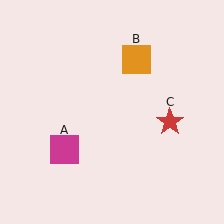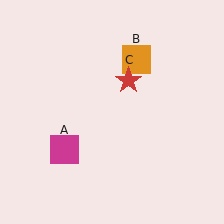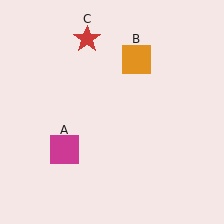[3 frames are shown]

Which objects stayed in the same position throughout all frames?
Magenta square (object A) and orange square (object B) remained stationary.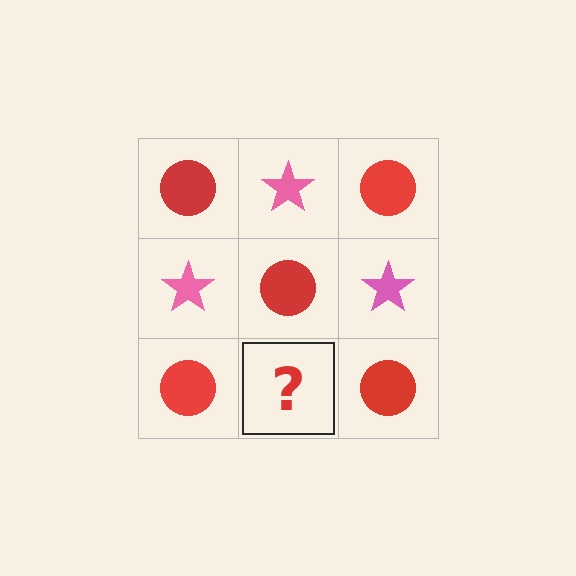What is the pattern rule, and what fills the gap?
The rule is that it alternates red circle and pink star in a checkerboard pattern. The gap should be filled with a pink star.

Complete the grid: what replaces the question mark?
The question mark should be replaced with a pink star.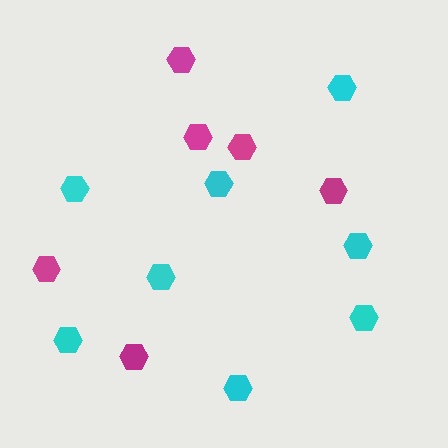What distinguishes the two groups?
There are 2 groups: one group of magenta hexagons (6) and one group of cyan hexagons (8).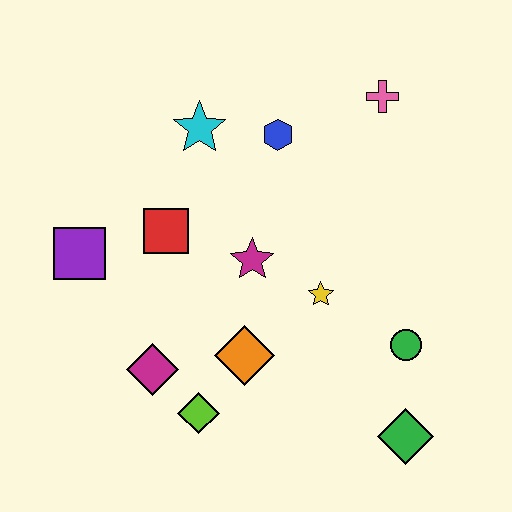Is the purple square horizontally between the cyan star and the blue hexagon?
No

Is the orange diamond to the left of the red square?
No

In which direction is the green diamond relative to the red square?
The green diamond is to the right of the red square.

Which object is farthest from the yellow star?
The purple square is farthest from the yellow star.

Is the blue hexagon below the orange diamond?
No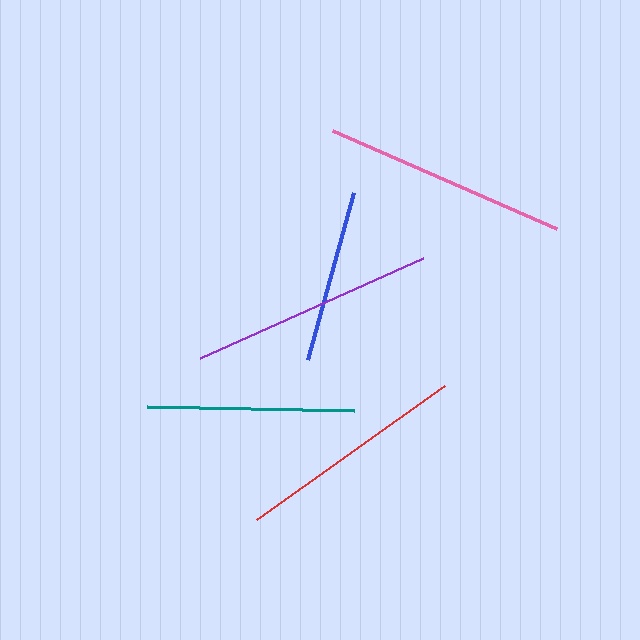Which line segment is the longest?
The pink line is the longest at approximately 245 pixels.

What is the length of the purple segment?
The purple segment is approximately 244 pixels long.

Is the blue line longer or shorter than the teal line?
The teal line is longer than the blue line.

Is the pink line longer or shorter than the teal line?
The pink line is longer than the teal line.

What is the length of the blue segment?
The blue segment is approximately 173 pixels long.